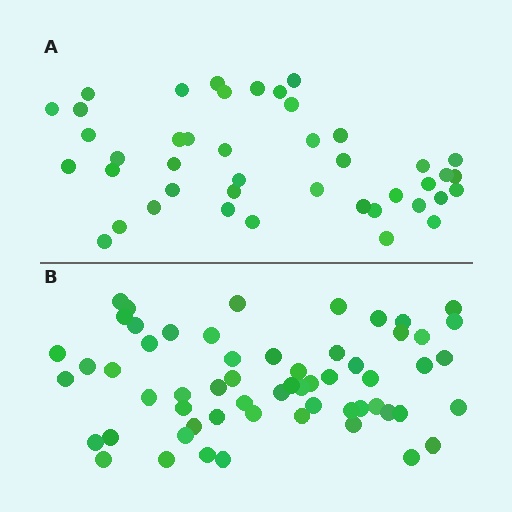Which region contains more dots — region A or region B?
Region B (the bottom region) has more dots.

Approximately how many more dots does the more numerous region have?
Region B has approximately 15 more dots than region A.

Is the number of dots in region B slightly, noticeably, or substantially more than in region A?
Region B has noticeably more, but not dramatically so. The ratio is roughly 1.4 to 1.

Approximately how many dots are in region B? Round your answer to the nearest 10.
About 60 dots. (The exact count is 59, which rounds to 60.)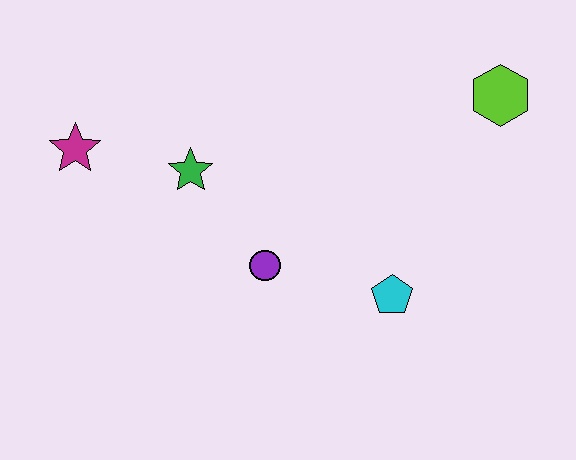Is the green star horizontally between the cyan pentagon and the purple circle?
No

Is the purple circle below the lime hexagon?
Yes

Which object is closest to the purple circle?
The green star is closest to the purple circle.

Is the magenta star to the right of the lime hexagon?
No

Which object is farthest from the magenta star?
The lime hexagon is farthest from the magenta star.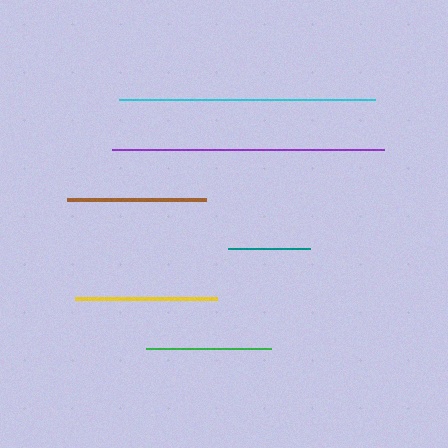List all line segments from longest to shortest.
From longest to shortest: purple, cyan, yellow, brown, green, teal.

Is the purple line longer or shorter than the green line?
The purple line is longer than the green line.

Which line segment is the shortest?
The teal line is the shortest at approximately 82 pixels.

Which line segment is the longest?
The purple line is the longest at approximately 272 pixels.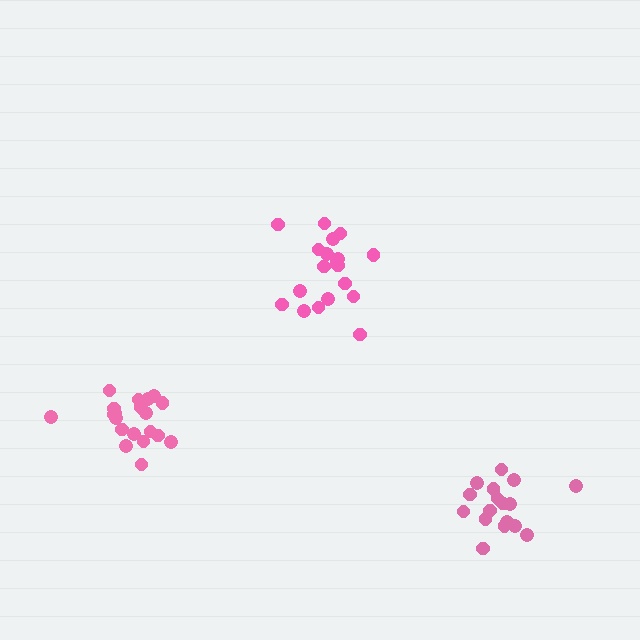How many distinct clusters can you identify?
There are 3 distinct clusters.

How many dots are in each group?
Group 1: 19 dots, Group 2: 17 dots, Group 3: 20 dots (56 total).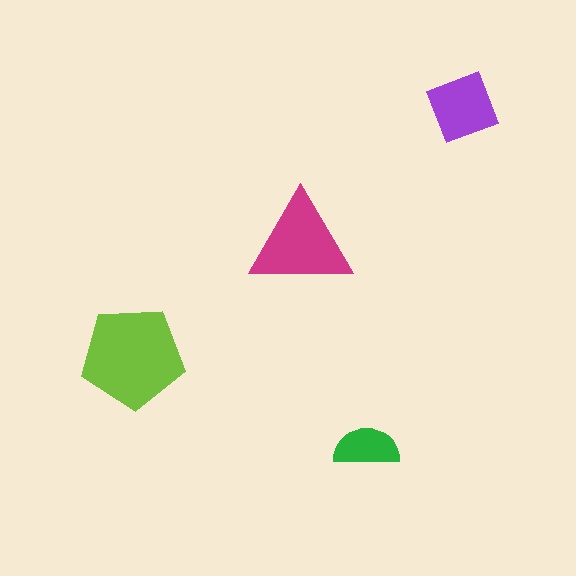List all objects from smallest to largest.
The green semicircle, the purple square, the magenta triangle, the lime pentagon.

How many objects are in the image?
There are 4 objects in the image.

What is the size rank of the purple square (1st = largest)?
3rd.